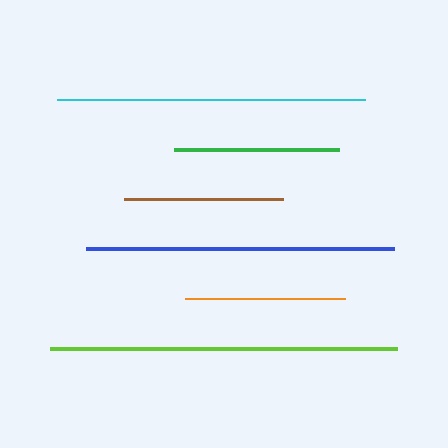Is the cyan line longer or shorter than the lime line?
The lime line is longer than the cyan line.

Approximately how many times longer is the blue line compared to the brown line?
The blue line is approximately 1.9 times the length of the brown line.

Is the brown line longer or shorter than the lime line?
The lime line is longer than the brown line.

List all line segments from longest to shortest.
From longest to shortest: lime, cyan, blue, green, orange, brown.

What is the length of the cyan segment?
The cyan segment is approximately 308 pixels long.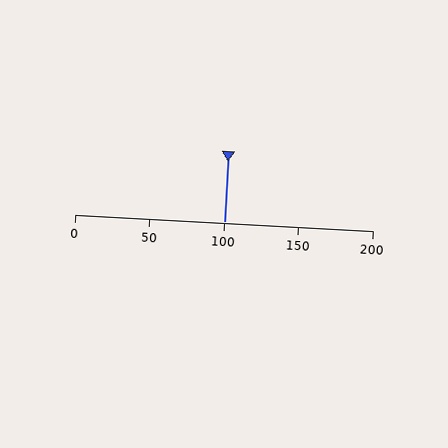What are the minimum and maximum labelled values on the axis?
The axis runs from 0 to 200.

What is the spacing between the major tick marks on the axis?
The major ticks are spaced 50 apart.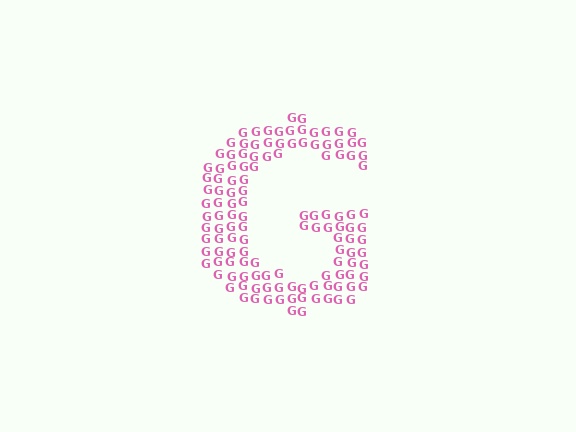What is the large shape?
The large shape is the letter G.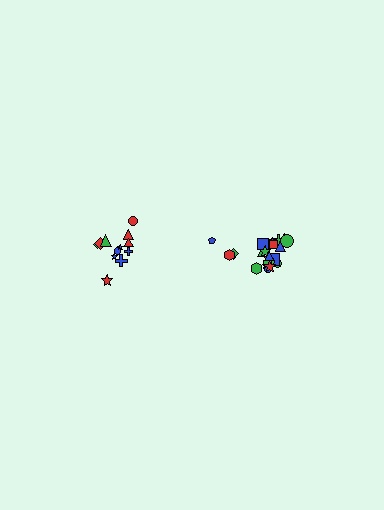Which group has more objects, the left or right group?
The right group.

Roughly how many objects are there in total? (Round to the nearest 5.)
Roughly 35 objects in total.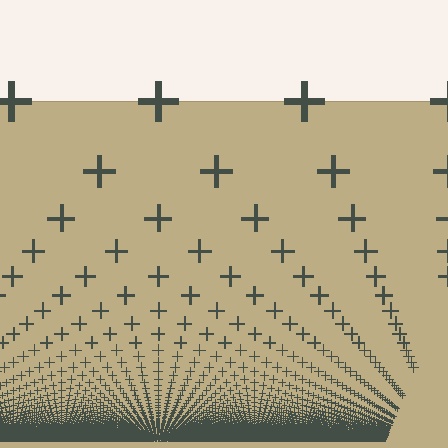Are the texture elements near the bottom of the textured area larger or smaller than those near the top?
Smaller. The gradient is inverted — elements near the bottom are smaller and denser.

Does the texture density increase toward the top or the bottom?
Density increases toward the bottom.